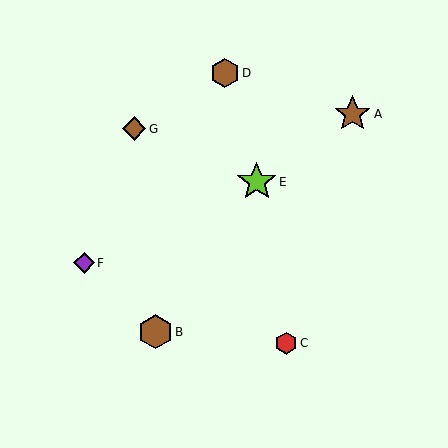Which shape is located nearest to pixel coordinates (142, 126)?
The brown diamond (labeled G) at (134, 129) is nearest to that location.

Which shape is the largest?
The lime star (labeled E) is the largest.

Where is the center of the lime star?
The center of the lime star is at (257, 182).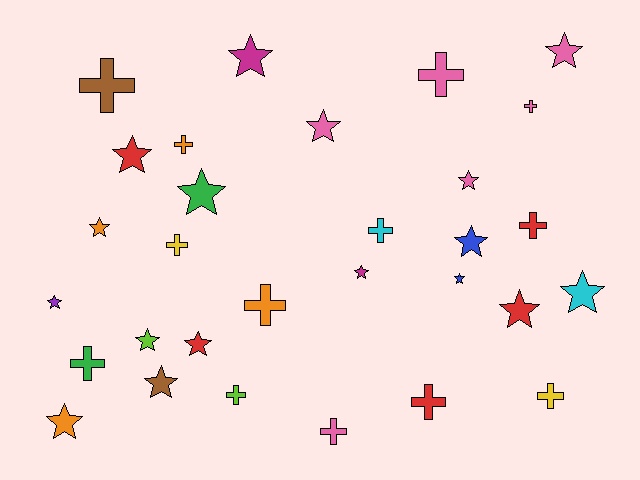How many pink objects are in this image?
There are 6 pink objects.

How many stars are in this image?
There are 17 stars.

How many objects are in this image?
There are 30 objects.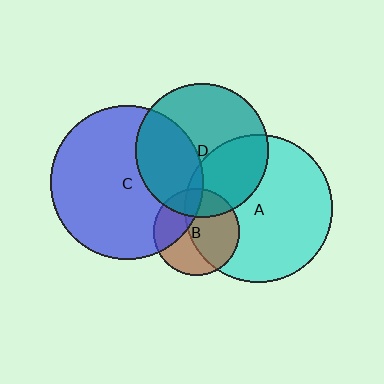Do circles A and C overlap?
Yes.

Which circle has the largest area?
Circle C (blue).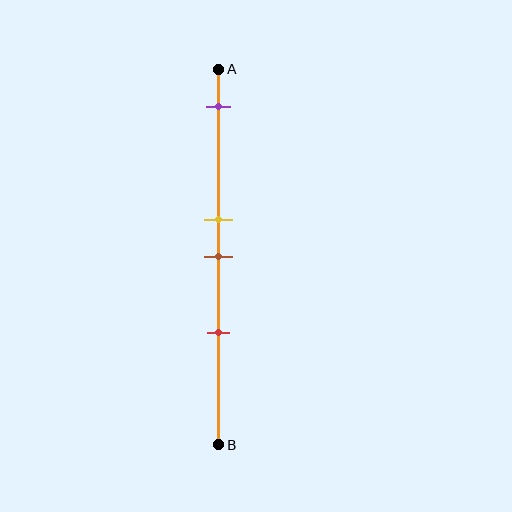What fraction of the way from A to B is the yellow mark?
The yellow mark is approximately 40% (0.4) of the way from A to B.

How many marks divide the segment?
There are 4 marks dividing the segment.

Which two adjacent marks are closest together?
The yellow and brown marks are the closest adjacent pair.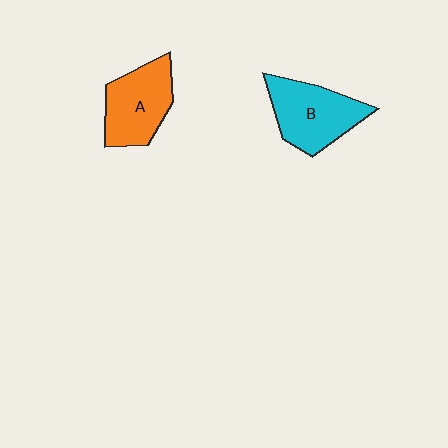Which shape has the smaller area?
Shape A (orange).